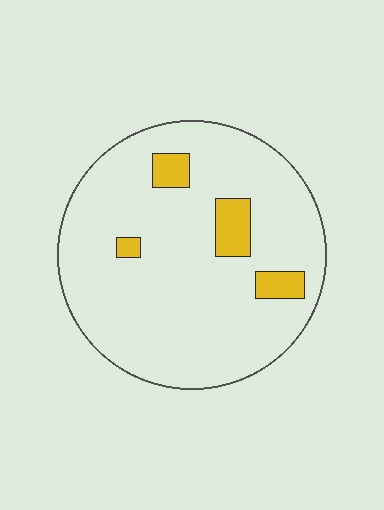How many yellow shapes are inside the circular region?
4.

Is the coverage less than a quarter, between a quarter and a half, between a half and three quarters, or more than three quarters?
Less than a quarter.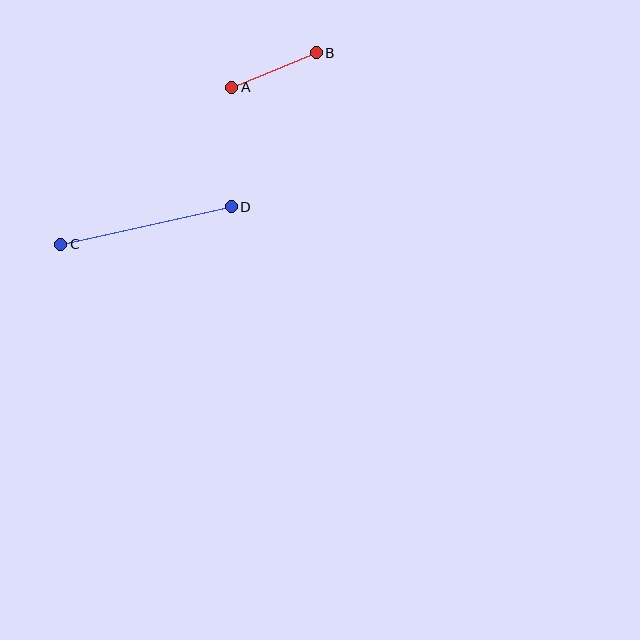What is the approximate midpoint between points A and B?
The midpoint is at approximately (274, 70) pixels.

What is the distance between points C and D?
The distance is approximately 175 pixels.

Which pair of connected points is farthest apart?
Points C and D are farthest apart.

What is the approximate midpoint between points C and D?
The midpoint is at approximately (146, 225) pixels.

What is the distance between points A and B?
The distance is approximately 91 pixels.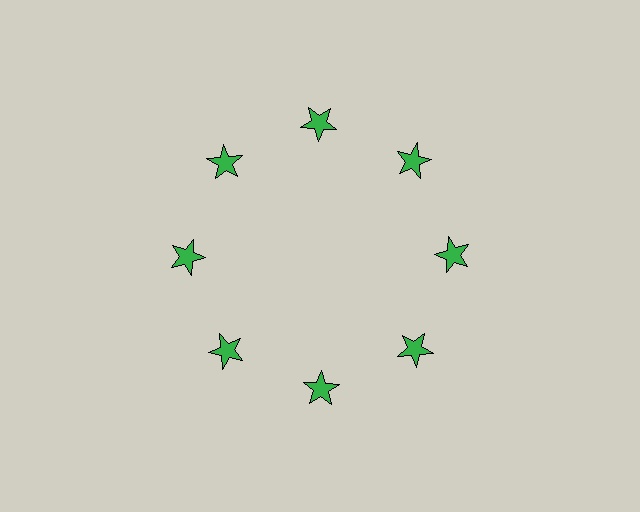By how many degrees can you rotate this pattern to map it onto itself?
The pattern maps onto itself every 45 degrees of rotation.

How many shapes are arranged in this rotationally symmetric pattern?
There are 8 shapes, arranged in 8 groups of 1.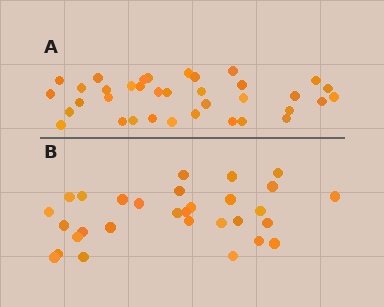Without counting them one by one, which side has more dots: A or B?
Region A (the top region) has more dots.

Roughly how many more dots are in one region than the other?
Region A has about 6 more dots than region B.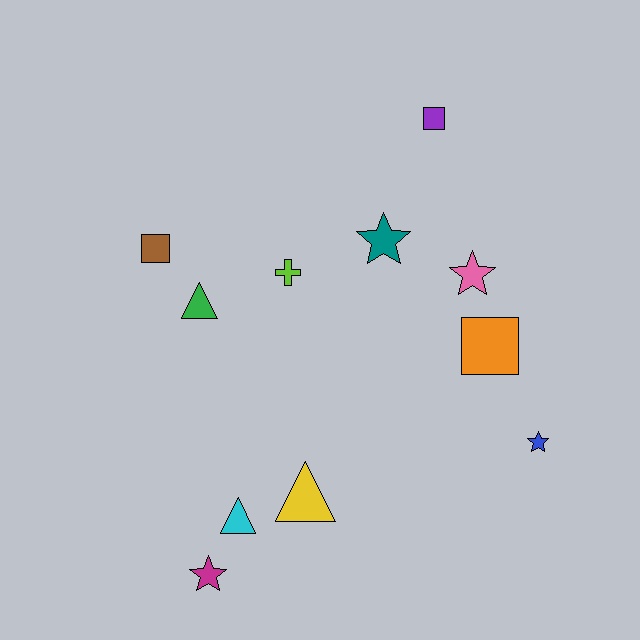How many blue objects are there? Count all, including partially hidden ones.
There is 1 blue object.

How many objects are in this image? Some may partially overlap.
There are 11 objects.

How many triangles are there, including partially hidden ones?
There are 3 triangles.